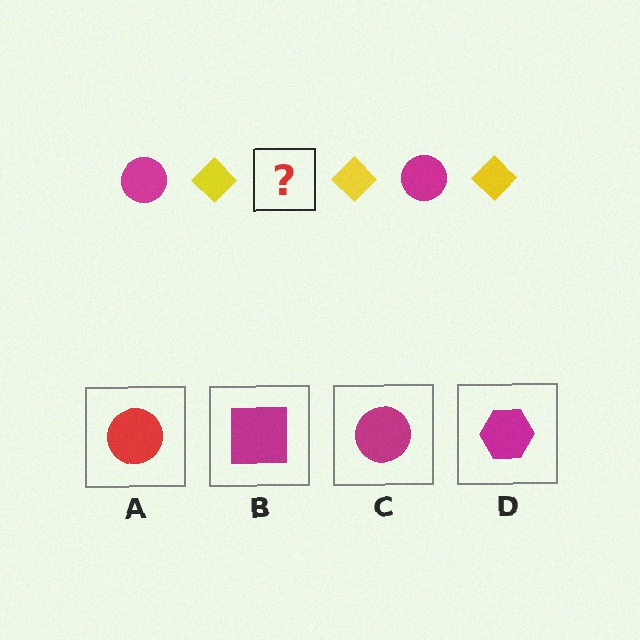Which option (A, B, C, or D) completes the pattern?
C.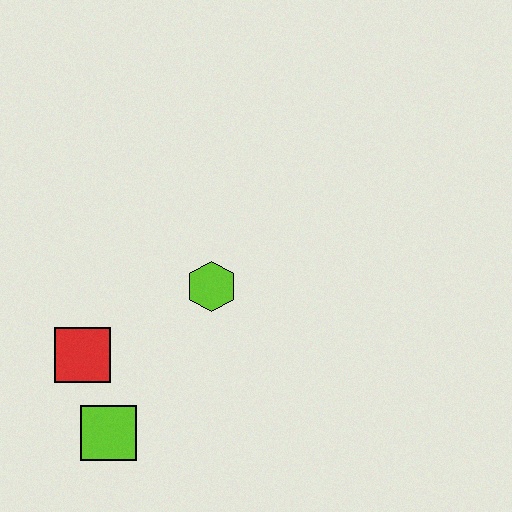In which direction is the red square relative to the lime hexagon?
The red square is to the left of the lime hexagon.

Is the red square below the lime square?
No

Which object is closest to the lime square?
The red square is closest to the lime square.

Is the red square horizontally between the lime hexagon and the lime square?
No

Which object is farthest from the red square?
The lime hexagon is farthest from the red square.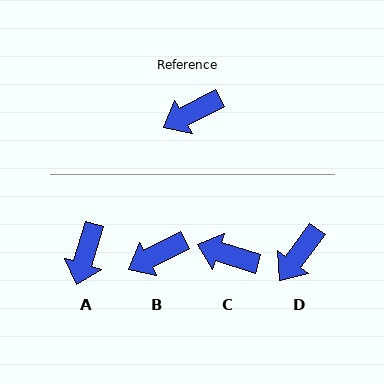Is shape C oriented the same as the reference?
No, it is off by about 45 degrees.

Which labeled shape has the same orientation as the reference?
B.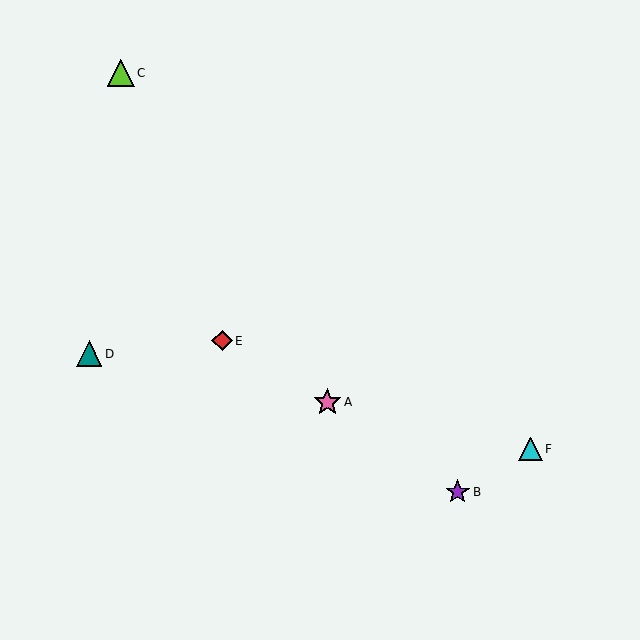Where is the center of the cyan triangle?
The center of the cyan triangle is at (531, 449).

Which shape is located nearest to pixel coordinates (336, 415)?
The pink star (labeled A) at (327, 402) is nearest to that location.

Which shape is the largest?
The pink star (labeled A) is the largest.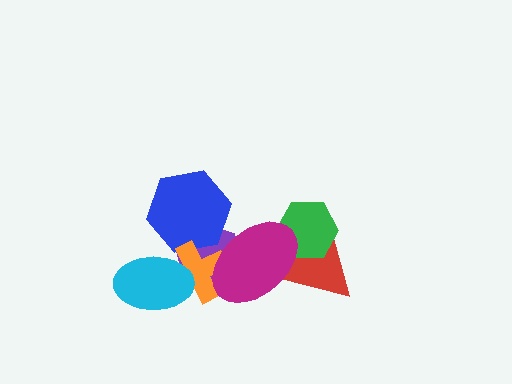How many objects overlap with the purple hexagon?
4 objects overlap with the purple hexagon.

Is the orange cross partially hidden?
Yes, it is partially covered by another shape.